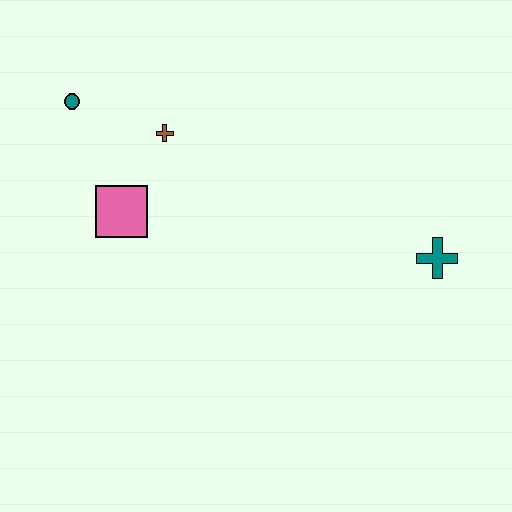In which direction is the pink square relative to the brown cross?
The pink square is below the brown cross.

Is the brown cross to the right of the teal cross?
No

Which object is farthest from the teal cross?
The teal circle is farthest from the teal cross.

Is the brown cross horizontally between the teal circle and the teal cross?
Yes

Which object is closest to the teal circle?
The brown cross is closest to the teal circle.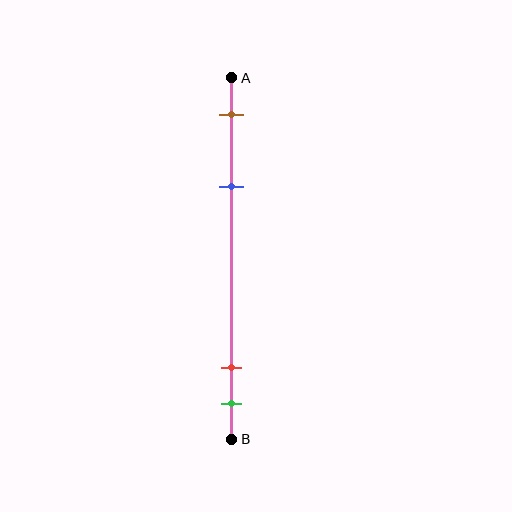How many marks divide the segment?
There are 4 marks dividing the segment.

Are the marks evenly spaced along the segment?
No, the marks are not evenly spaced.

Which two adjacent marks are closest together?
The red and green marks are the closest adjacent pair.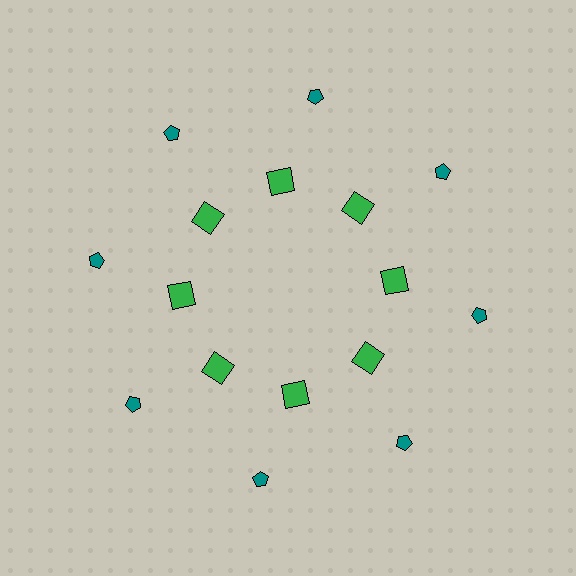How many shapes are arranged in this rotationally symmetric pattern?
There are 16 shapes, arranged in 8 groups of 2.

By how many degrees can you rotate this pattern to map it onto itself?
The pattern maps onto itself every 45 degrees of rotation.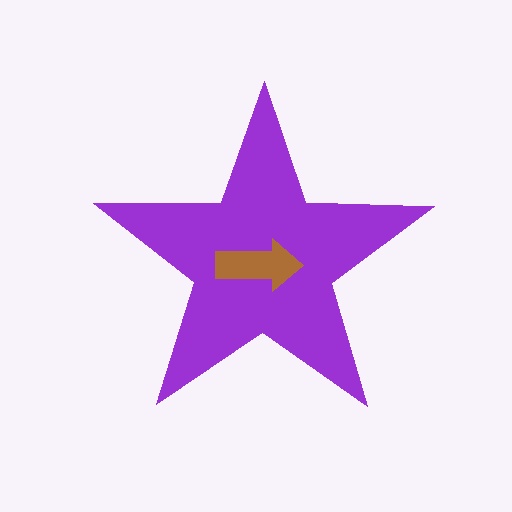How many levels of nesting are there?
2.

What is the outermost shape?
The purple star.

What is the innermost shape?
The brown arrow.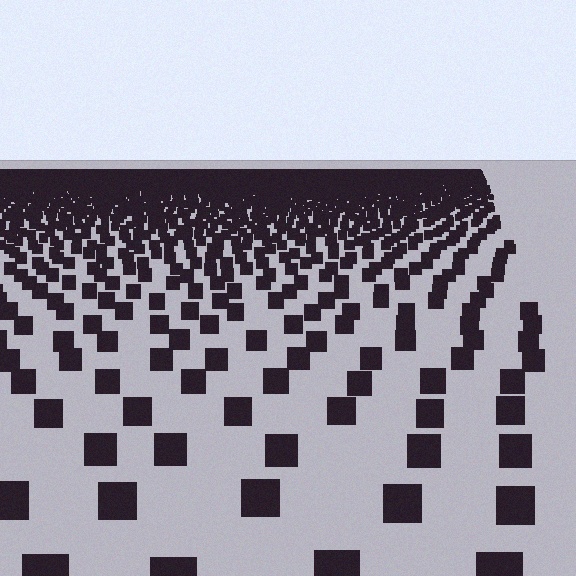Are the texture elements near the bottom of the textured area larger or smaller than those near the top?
Larger. Near the bottom, elements are closer to the viewer and appear at a bigger on-screen size.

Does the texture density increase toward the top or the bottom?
Density increases toward the top.